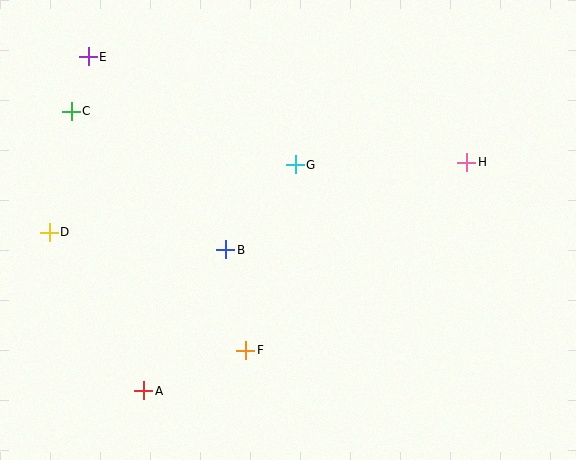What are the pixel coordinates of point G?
Point G is at (295, 165).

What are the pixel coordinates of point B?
Point B is at (226, 250).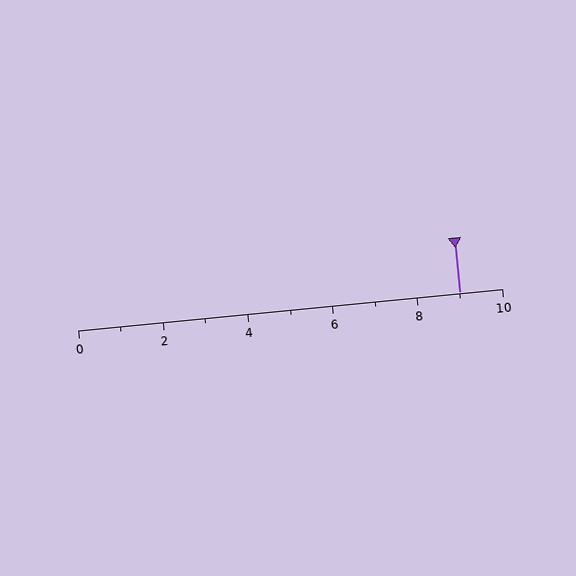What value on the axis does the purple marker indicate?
The marker indicates approximately 9.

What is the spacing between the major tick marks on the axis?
The major ticks are spaced 2 apart.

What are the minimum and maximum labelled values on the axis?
The axis runs from 0 to 10.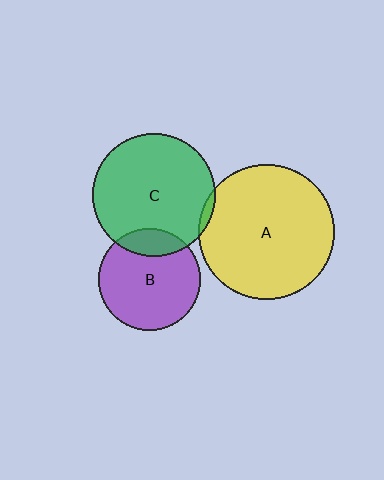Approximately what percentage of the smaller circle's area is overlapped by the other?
Approximately 15%.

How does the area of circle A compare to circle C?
Approximately 1.2 times.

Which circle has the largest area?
Circle A (yellow).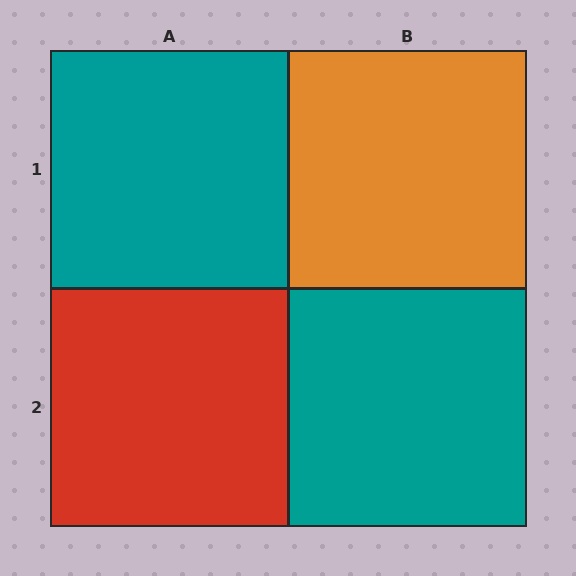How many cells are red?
1 cell is red.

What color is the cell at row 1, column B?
Orange.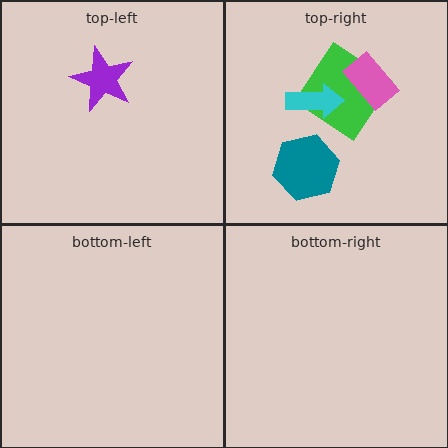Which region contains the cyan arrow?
The top-right region.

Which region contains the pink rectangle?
The top-right region.